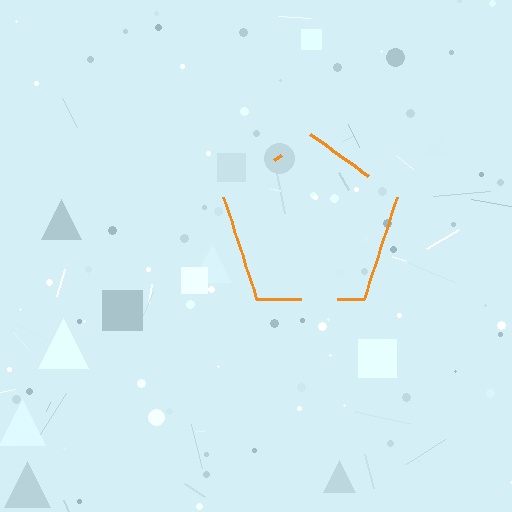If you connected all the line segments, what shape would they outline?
They would outline a pentagon.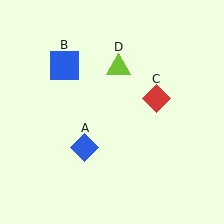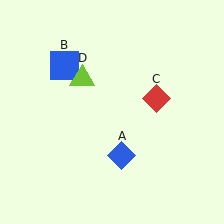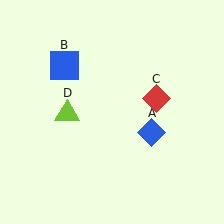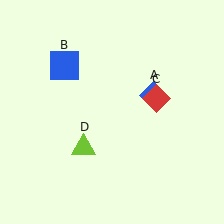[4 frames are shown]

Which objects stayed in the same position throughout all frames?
Blue square (object B) and red diamond (object C) remained stationary.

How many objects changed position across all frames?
2 objects changed position: blue diamond (object A), lime triangle (object D).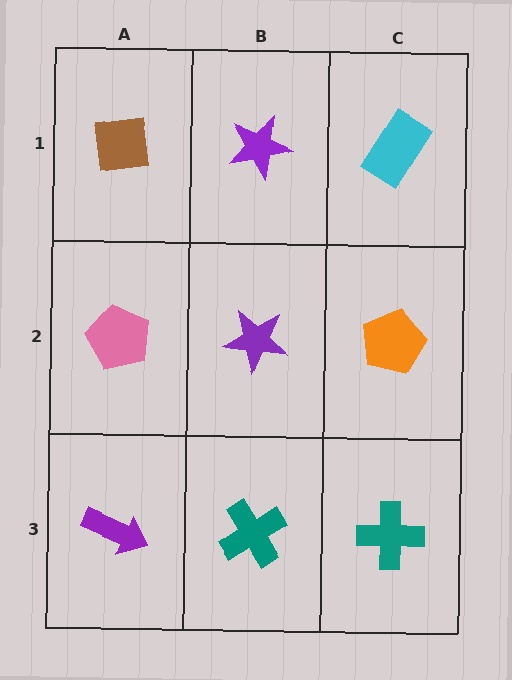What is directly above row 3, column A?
A pink pentagon.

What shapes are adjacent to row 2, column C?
A cyan rectangle (row 1, column C), a teal cross (row 3, column C), a purple star (row 2, column B).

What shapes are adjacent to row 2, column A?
A brown square (row 1, column A), a purple arrow (row 3, column A), a purple star (row 2, column B).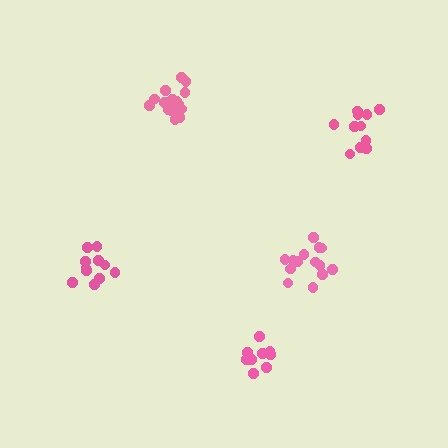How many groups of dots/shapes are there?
There are 5 groups.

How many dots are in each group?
Group 1: 12 dots, Group 2: 11 dots, Group 3: 17 dots, Group 4: 14 dots, Group 5: 11 dots (65 total).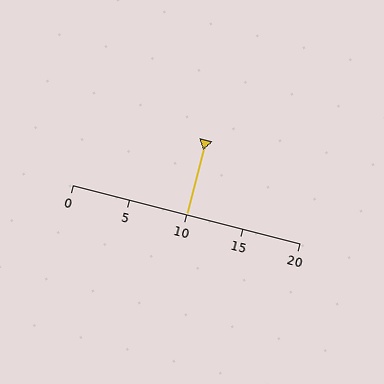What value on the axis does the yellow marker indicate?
The marker indicates approximately 10.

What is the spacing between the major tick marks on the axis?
The major ticks are spaced 5 apart.